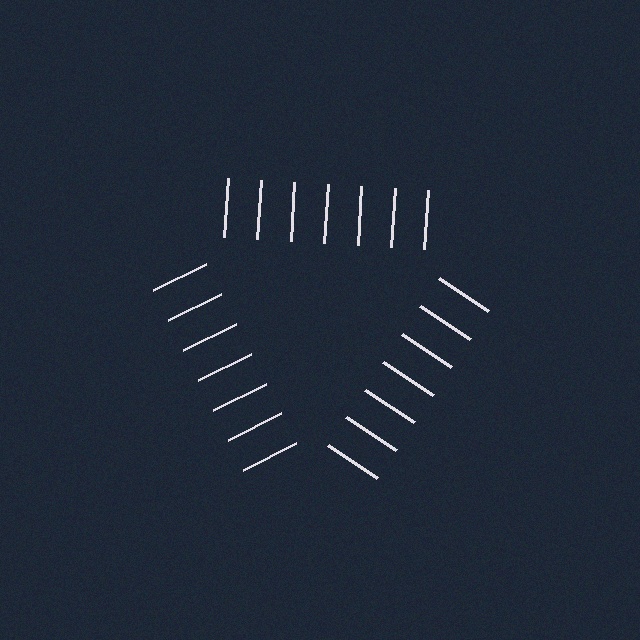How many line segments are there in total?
21 — 7 along each of the 3 edges.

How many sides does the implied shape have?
3 sides — the line-ends trace a triangle.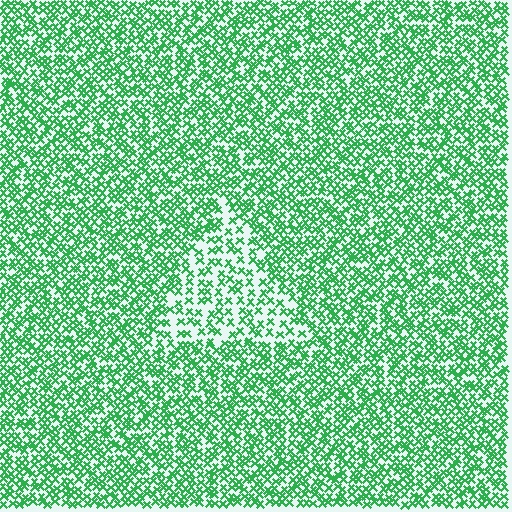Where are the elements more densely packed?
The elements are more densely packed outside the triangle boundary.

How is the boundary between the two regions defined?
The boundary is defined by a change in element density (approximately 1.8x ratio). All elements are the same color, size, and shape.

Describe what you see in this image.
The image contains small green elements arranged at two different densities. A triangle-shaped region is visible where the elements are less densely packed than the surrounding area.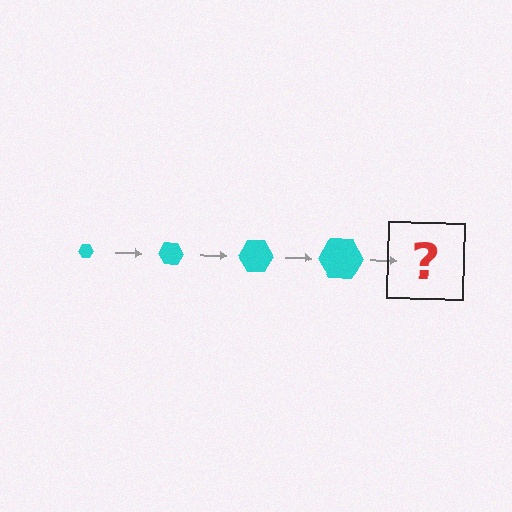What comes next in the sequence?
The next element should be a cyan hexagon, larger than the previous one.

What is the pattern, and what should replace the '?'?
The pattern is that the hexagon gets progressively larger each step. The '?' should be a cyan hexagon, larger than the previous one.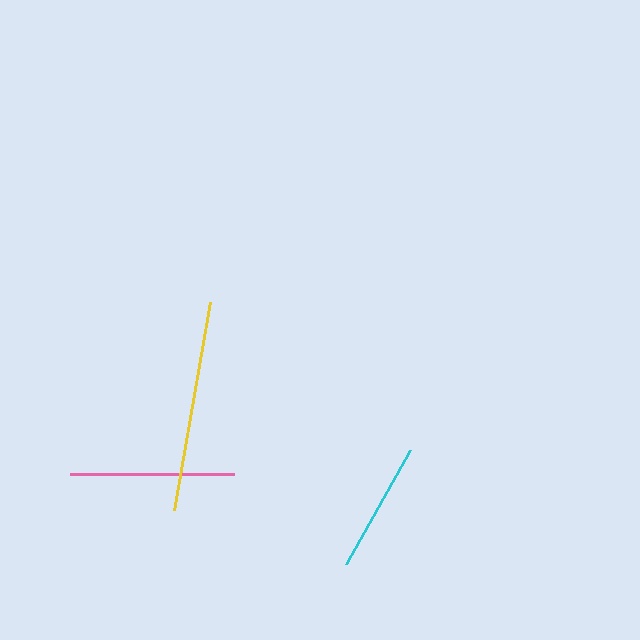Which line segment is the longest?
The yellow line is the longest at approximately 211 pixels.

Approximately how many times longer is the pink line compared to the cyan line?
The pink line is approximately 1.3 times the length of the cyan line.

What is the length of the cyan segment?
The cyan segment is approximately 131 pixels long.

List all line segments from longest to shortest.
From longest to shortest: yellow, pink, cyan.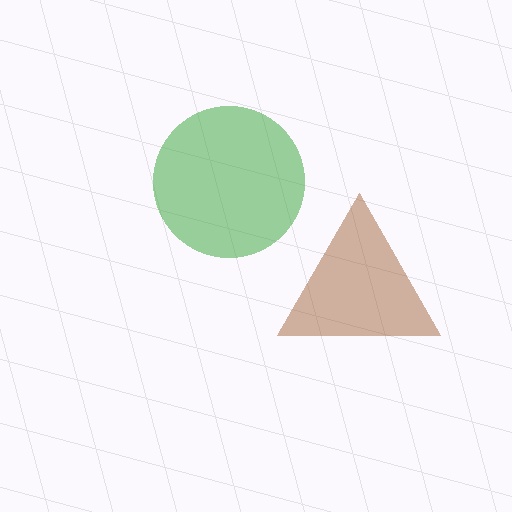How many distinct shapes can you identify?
There are 2 distinct shapes: a green circle, a brown triangle.